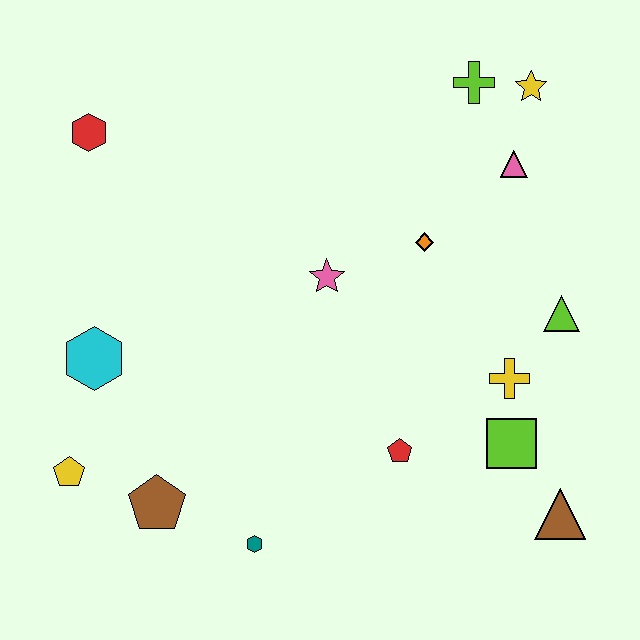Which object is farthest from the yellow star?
The yellow pentagon is farthest from the yellow star.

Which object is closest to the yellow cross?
The lime square is closest to the yellow cross.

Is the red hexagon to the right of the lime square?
No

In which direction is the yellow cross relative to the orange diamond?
The yellow cross is below the orange diamond.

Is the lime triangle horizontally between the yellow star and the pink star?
No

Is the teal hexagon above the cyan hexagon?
No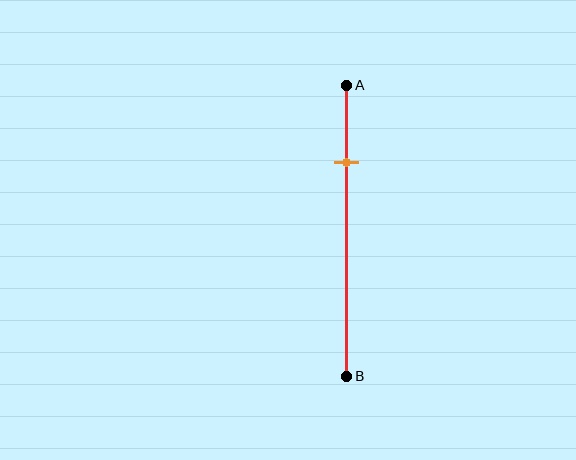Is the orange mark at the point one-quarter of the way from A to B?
Yes, the mark is approximately at the one-quarter point.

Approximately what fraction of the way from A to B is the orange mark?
The orange mark is approximately 25% of the way from A to B.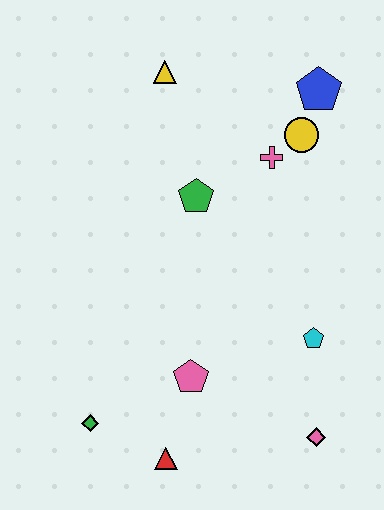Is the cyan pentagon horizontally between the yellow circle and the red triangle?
No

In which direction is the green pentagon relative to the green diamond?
The green pentagon is above the green diamond.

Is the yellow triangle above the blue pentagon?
Yes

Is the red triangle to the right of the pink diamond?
No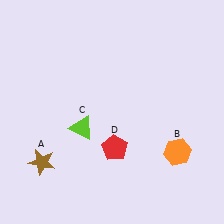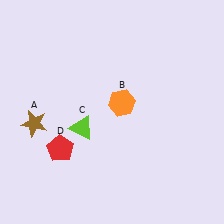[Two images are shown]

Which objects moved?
The objects that moved are: the brown star (A), the orange hexagon (B), the red pentagon (D).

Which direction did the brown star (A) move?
The brown star (A) moved up.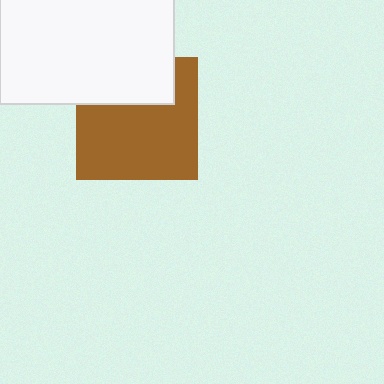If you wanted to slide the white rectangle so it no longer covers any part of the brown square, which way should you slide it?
Slide it up — that is the most direct way to separate the two shapes.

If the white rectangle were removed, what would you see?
You would see the complete brown square.